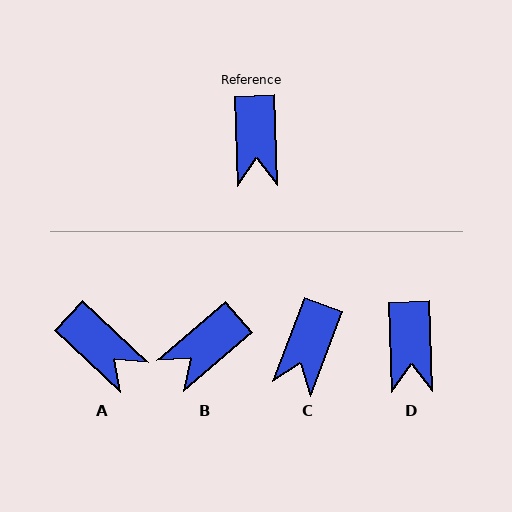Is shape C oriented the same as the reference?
No, it is off by about 23 degrees.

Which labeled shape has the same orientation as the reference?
D.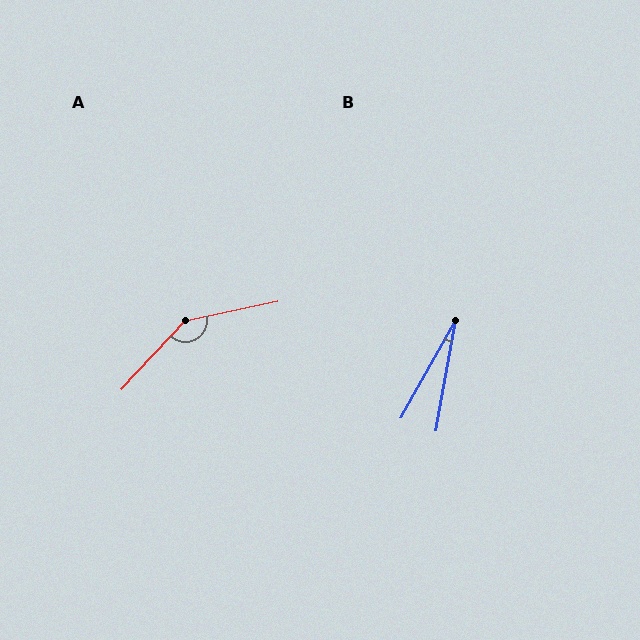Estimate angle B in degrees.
Approximately 19 degrees.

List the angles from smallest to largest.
B (19°), A (145°).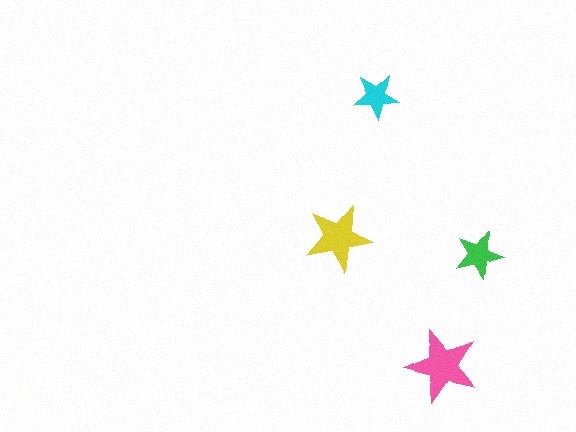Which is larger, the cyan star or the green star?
The green one.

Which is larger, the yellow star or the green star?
The yellow one.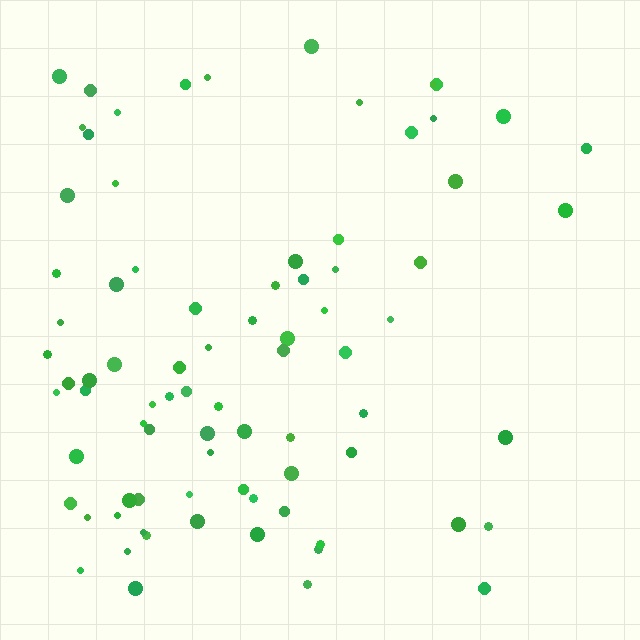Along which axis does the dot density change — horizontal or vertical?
Horizontal.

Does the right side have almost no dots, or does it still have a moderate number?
Still a moderate number, just noticeably fewer than the left.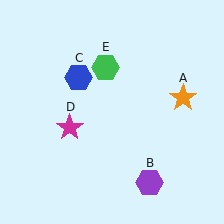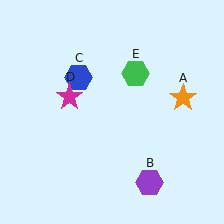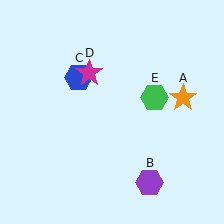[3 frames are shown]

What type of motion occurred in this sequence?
The magenta star (object D), green hexagon (object E) rotated clockwise around the center of the scene.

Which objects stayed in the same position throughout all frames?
Orange star (object A) and purple hexagon (object B) and blue hexagon (object C) remained stationary.